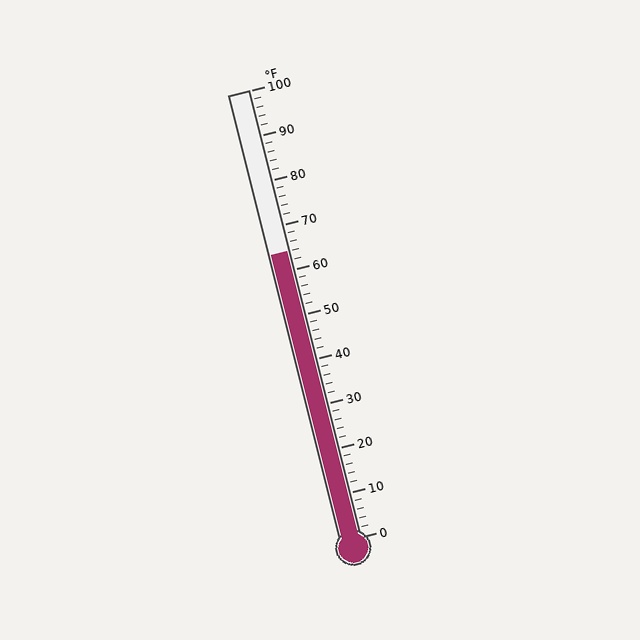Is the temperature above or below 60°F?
The temperature is above 60°F.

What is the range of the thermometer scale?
The thermometer scale ranges from 0°F to 100°F.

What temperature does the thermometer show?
The thermometer shows approximately 64°F.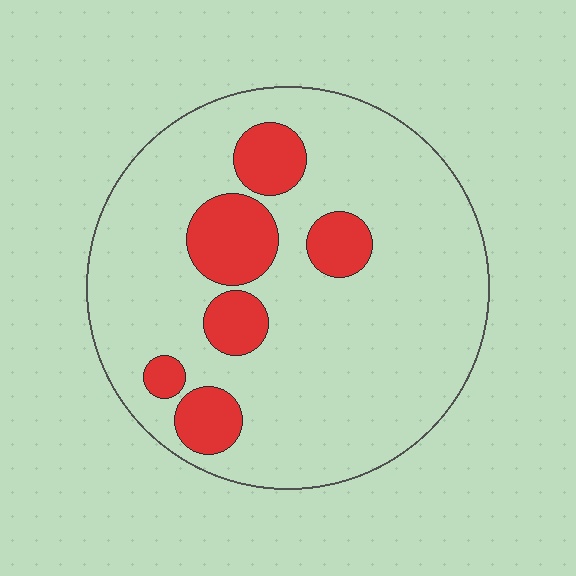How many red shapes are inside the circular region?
6.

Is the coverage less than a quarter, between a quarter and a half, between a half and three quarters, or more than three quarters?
Less than a quarter.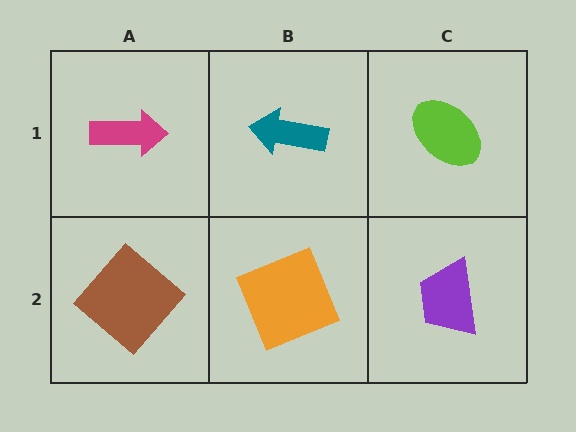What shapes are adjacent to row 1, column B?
An orange square (row 2, column B), a magenta arrow (row 1, column A), a lime ellipse (row 1, column C).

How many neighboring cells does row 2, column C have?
2.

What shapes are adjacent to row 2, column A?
A magenta arrow (row 1, column A), an orange square (row 2, column B).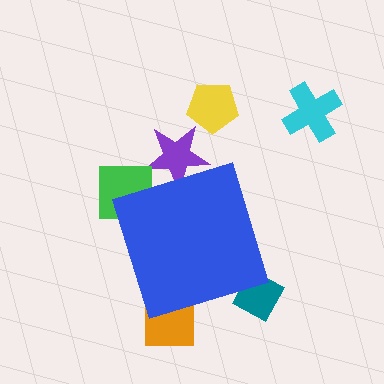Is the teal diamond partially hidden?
Yes, the teal diamond is partially hidden behind the blue diamond.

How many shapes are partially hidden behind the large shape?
4 shapes are partially hidden.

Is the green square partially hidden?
Yes, the green square is partially hidden behind the blue diamond.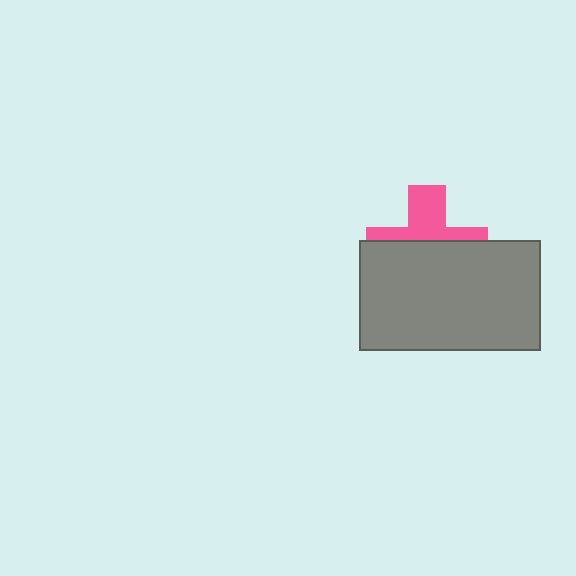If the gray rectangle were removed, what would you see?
You would see the complete pink cross.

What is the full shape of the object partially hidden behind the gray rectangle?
The partially hidden object is a pink cross.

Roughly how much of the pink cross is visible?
A small part of it is visible (roughly 40%).